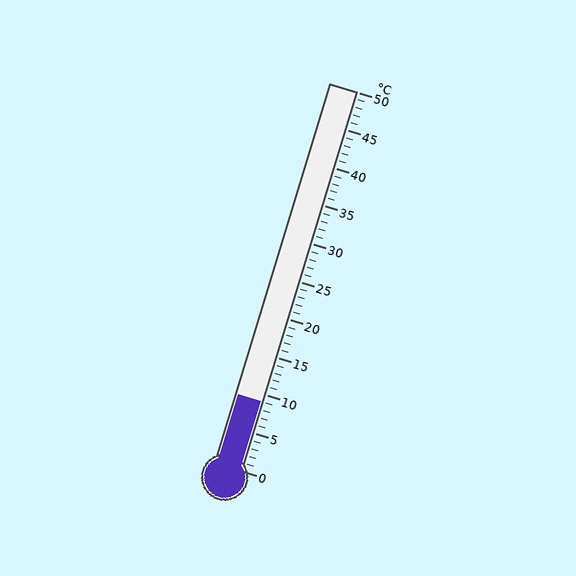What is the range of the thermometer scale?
The thermometer scale ranges from 0°C to 50°C.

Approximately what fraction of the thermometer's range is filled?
The thermometer is filled to approximately 20% of its range.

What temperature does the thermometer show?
The thermometer shows approximately 9°C.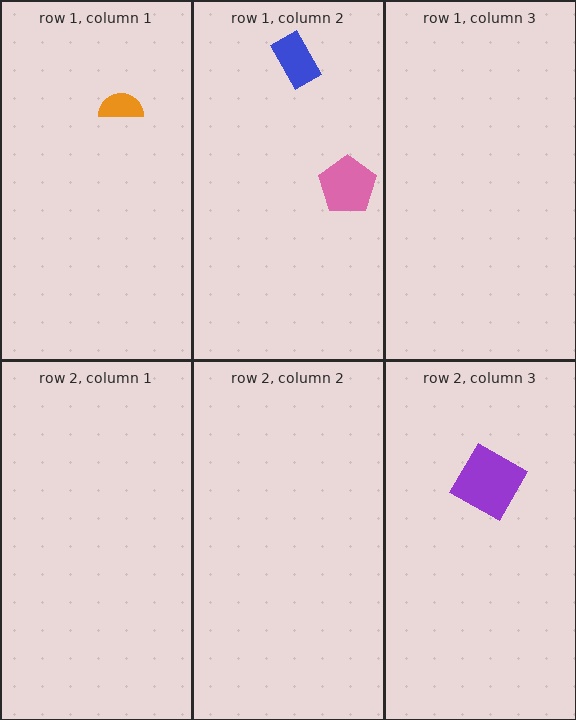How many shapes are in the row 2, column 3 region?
1.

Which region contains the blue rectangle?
The row 1, column 2 region.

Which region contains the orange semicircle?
The row 1, column 1 region.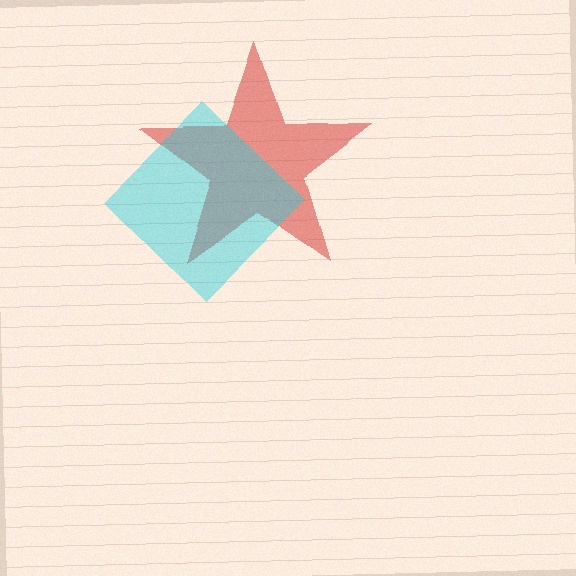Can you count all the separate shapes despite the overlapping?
Yes, there are 2 separate shapes.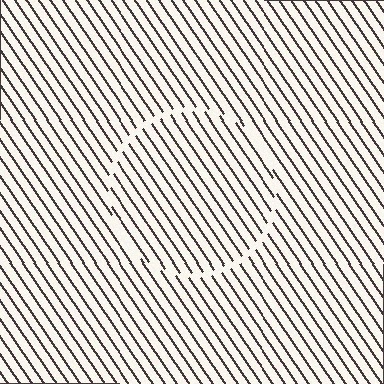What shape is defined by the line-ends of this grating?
An illusory circle. The interior of the shape contains the same grating, shifted by half a period — the contour is defined by the phase discontinuity where line-ends from the inner and outer gratings abut.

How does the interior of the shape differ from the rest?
The interior of the shape contains the same grating, shifted by half a period — the contour is defined by the phase discontinuity where line-ends from the inner and outer gratings abut.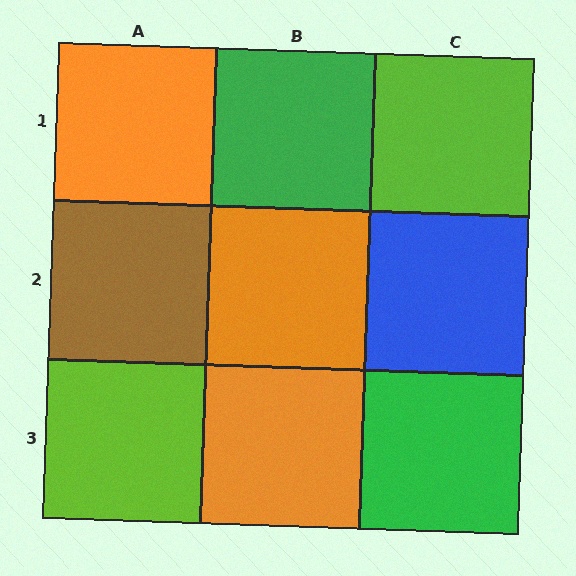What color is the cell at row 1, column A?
Orange.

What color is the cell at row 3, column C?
Green.